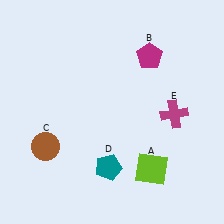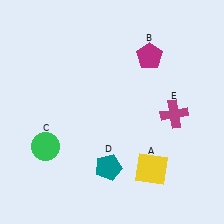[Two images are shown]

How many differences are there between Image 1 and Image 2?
There are 2 differences between the two images.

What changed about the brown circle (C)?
In Image 1, C is brown. In Image 2, it changed to green.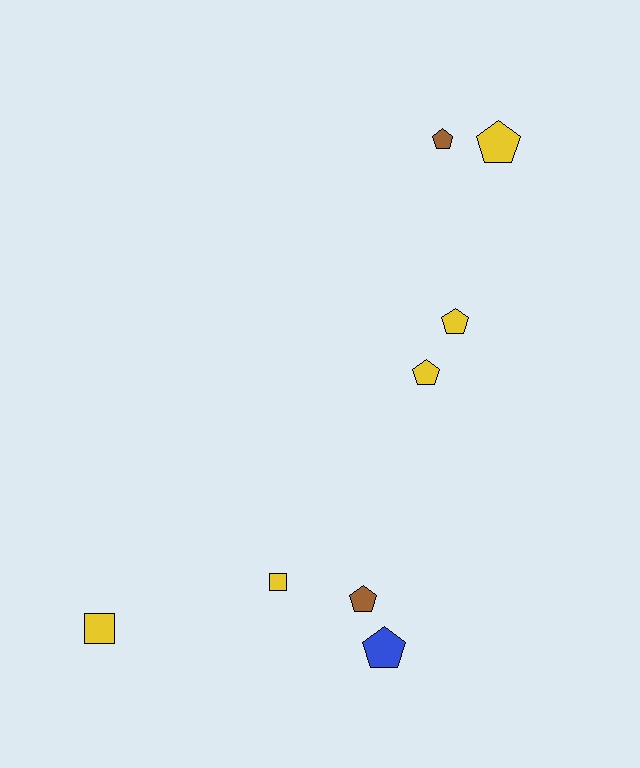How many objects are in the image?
There are 8 objects.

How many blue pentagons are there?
There is 1 blue pentagon.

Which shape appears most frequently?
Pentagon, with 6 objects.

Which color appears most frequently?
Yellow, with 5 objects.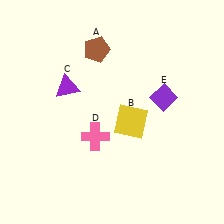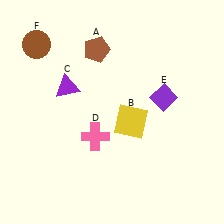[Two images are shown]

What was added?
A brown circle (F) was added in Image 2.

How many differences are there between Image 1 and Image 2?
There is 1 difference between the two images.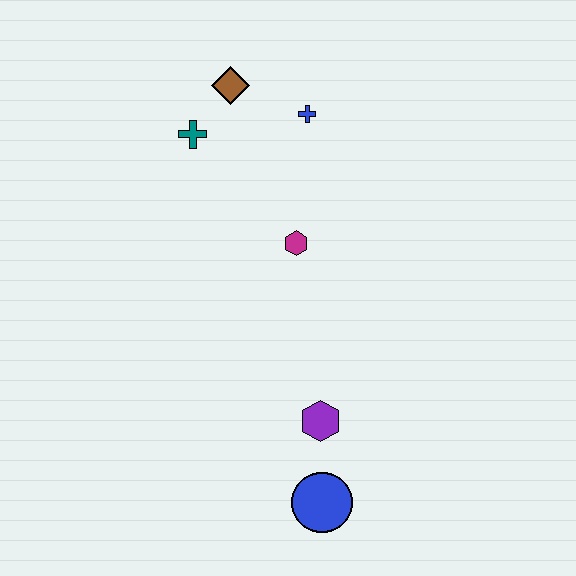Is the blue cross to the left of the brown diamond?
No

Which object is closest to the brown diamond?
The teal cross is closest to the brown diamond.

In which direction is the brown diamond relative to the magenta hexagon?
The brown diamond is above the magenta hexagon.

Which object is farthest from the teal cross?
The blue circle is farthest from the teal cross.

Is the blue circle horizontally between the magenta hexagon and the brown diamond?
No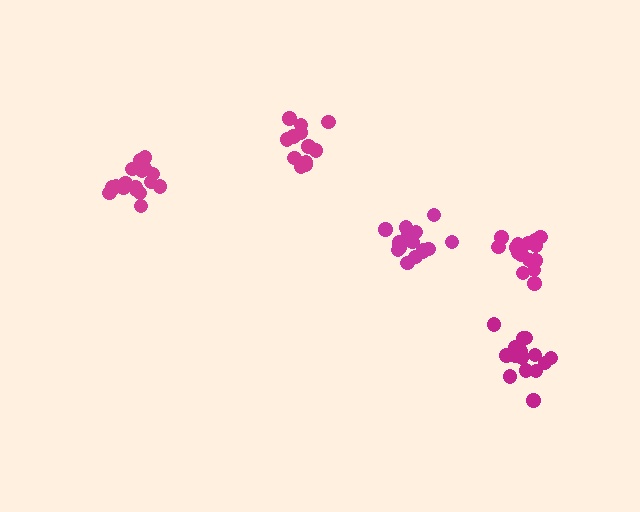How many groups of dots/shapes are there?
There are 5 groups.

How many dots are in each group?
Group 1: 17 dots, Group 2: 17 dots, Group 3: 15 dots, Group 4: 12 dots, Group 5: 15 dots (76 total).